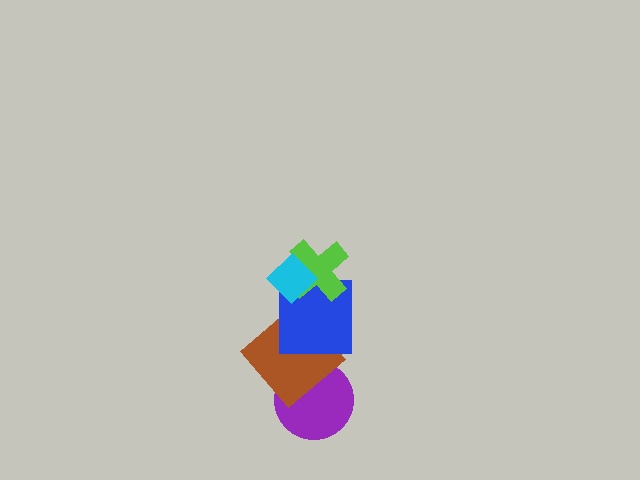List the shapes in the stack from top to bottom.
From top to bottom: the cyan diamond, the lime cross, the blue square, the brown diamond, the purple circle.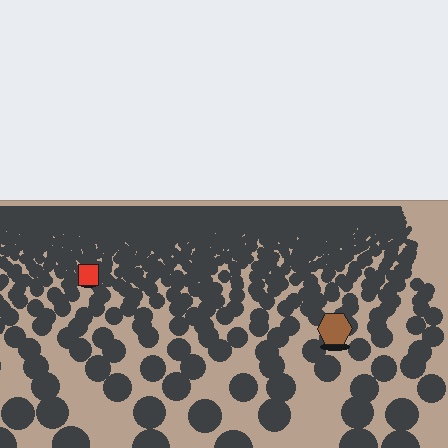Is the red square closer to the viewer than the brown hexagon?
No. The brown hexagon is closer — you can tell from the texture gradient: the ground texture is coarser near it.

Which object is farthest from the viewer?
The red square is farthest from the viewer. It appears smaller and the ground texture around it is denser.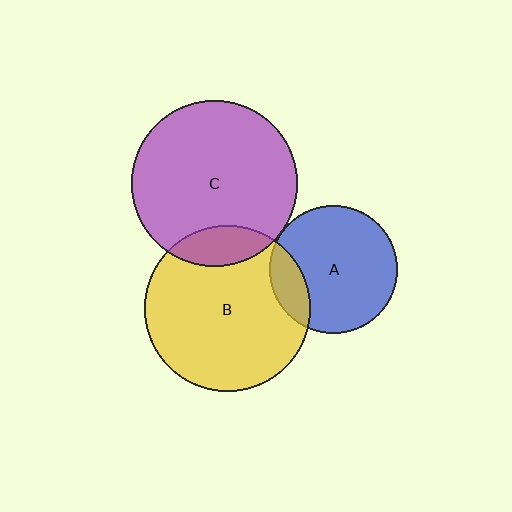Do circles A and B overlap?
Yes.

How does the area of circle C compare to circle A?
Approximately 1.7 times.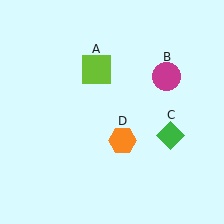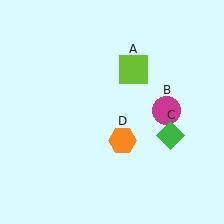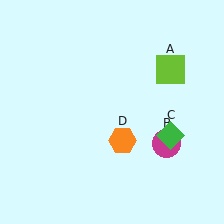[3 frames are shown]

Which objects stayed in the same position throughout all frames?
Green diamond (object C) and orange hexagon (object D) remained stationary.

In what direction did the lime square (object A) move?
The lime square (object A) moved right.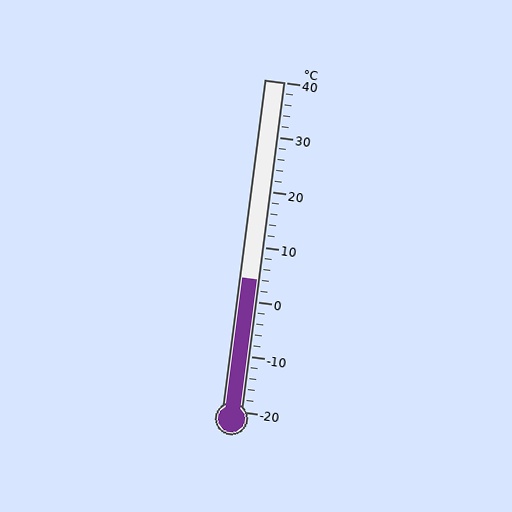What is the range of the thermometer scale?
The thermometer scale ranges from -20°C to 40°C.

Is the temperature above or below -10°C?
The temperature is above -10°C.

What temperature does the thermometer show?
The thermometer shows approximately 4°C.